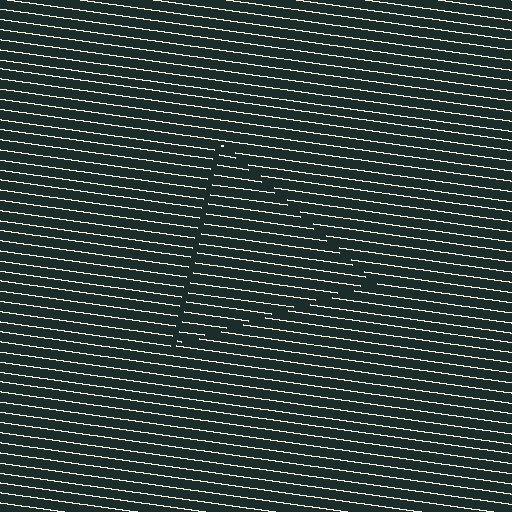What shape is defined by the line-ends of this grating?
An illusory triangle. The interior of the shape contains the same grating, shifted by half a period — the contour is defined by the phase discontinuity where line-ends from the inner and outer gratings abut.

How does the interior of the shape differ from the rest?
The interior of the shape contains the same grating, shifted by half a period — the contour is defined by the phase discontinuity where line-ends from the inner and outer gratings abut.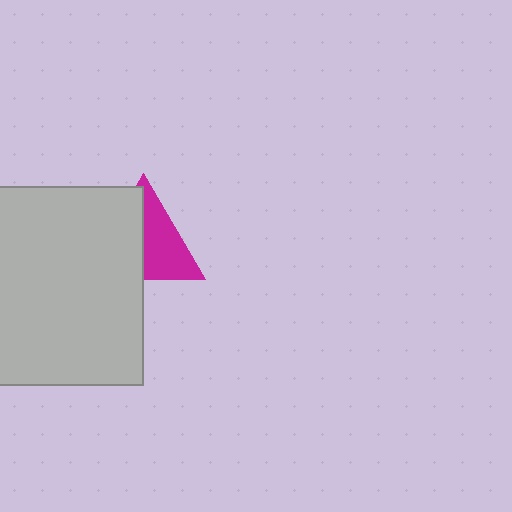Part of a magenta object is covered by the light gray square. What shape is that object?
It is a triangle.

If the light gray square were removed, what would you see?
You would see the complete magenta triangle.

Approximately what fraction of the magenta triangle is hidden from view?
Roughly 49% of the magenta triangle is hidden behind the light gray square.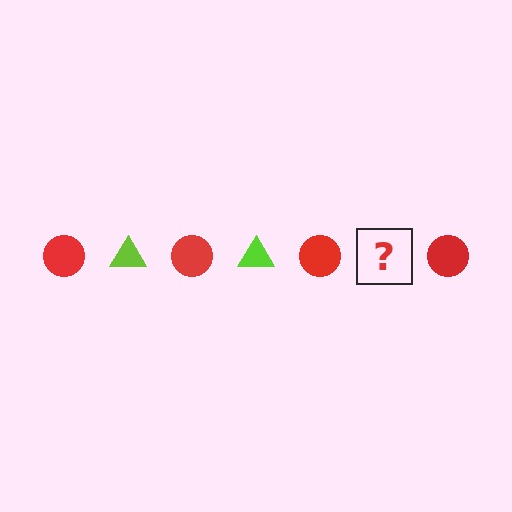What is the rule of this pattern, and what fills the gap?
The rule is that the pattern alternates between red circle and lime triangle. The gap should be filled with a lime triangle.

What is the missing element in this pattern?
The missing element is a lime triangle.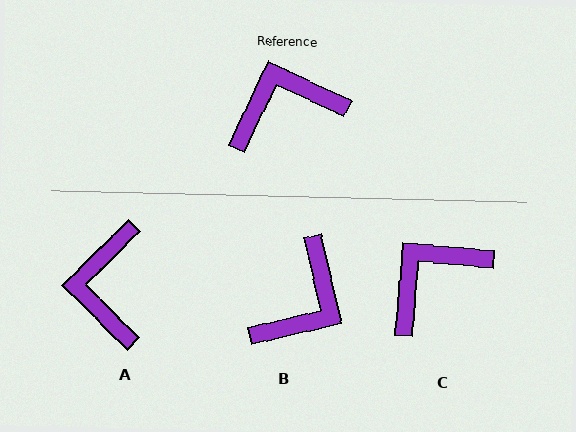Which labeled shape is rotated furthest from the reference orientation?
B, about 141 degrees away.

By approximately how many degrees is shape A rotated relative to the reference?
Approximately 70 degrees counter-clockwise.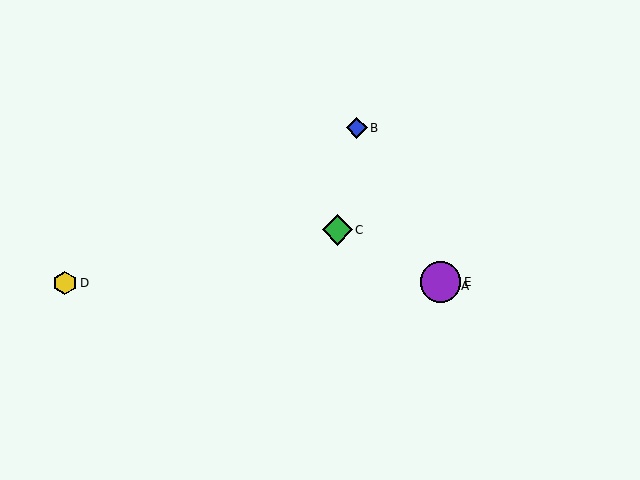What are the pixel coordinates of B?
Object B is at (357, 128).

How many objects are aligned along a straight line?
3 objects (A, C, E) are aligned along a straight line.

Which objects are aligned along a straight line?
Objects A, C, E are aligned along a straight line.